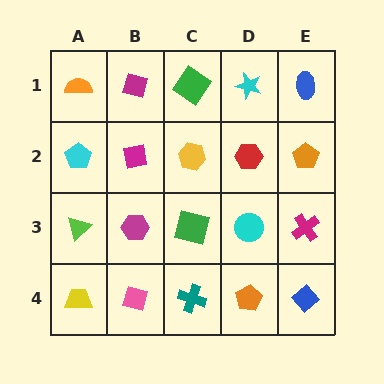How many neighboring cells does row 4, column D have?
3.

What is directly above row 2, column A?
An orange semicircle.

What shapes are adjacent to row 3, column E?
An orange pentagon (row 2, column E), a blue diamond (row 4, column E), a cyan circle (row 3, column D).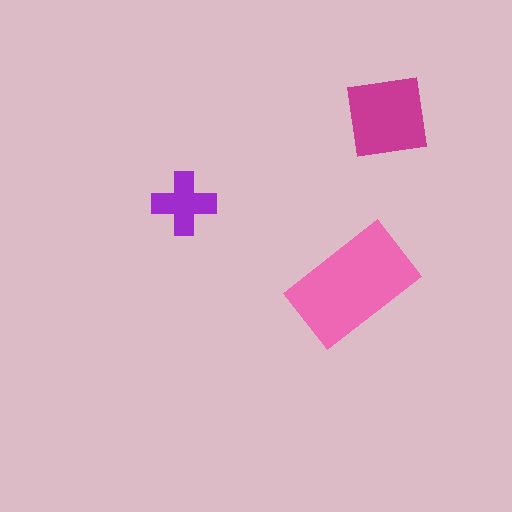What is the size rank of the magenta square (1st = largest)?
2nd.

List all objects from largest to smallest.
The pink rectangle, the magenta square, the purple cross.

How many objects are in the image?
There are 3 objects in the image.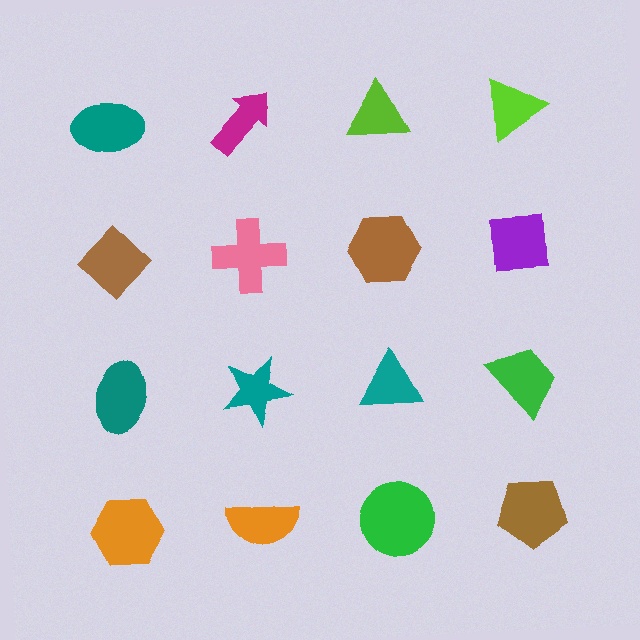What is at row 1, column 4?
A lime triangle.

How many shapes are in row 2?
4 shapes.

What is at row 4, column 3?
A green circle.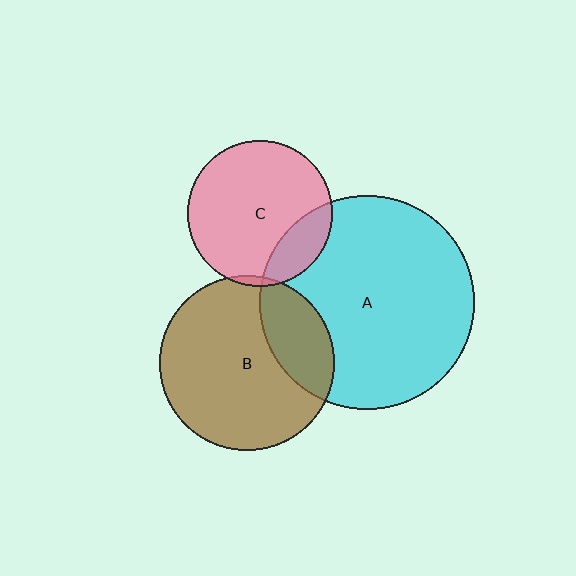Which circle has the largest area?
Circle A (cyan).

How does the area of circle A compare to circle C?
Approximately 2.2 times.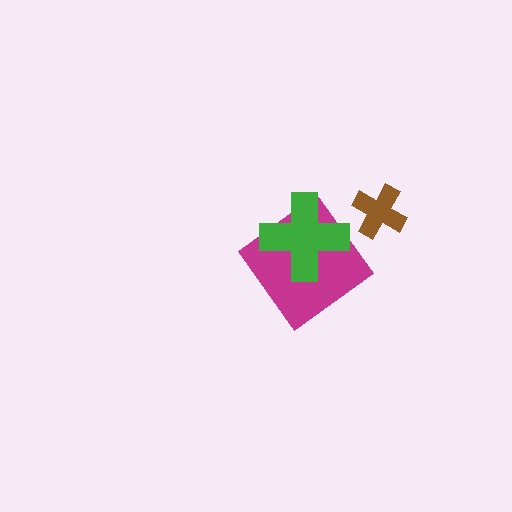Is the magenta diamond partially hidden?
Yes, it is partially covered by another shape.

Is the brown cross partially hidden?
No, no other shape covers it.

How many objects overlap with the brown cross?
0 objects overlap with the brown cross.